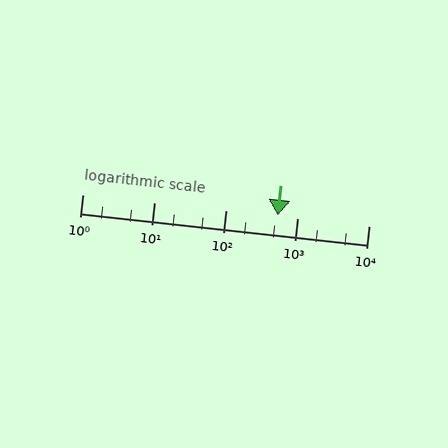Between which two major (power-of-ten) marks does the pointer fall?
The pointer is between 100 and 1000.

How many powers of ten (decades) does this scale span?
The scale spans 4 decades, from 1 to 10000.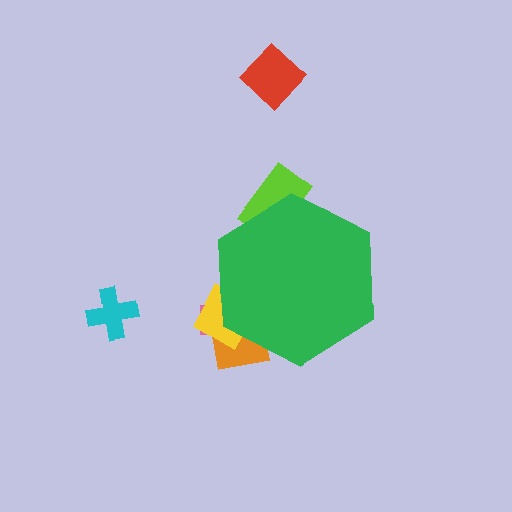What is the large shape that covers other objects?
A green hexagon.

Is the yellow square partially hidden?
Yes, the yellow square is partially hidden behind the green hexagon.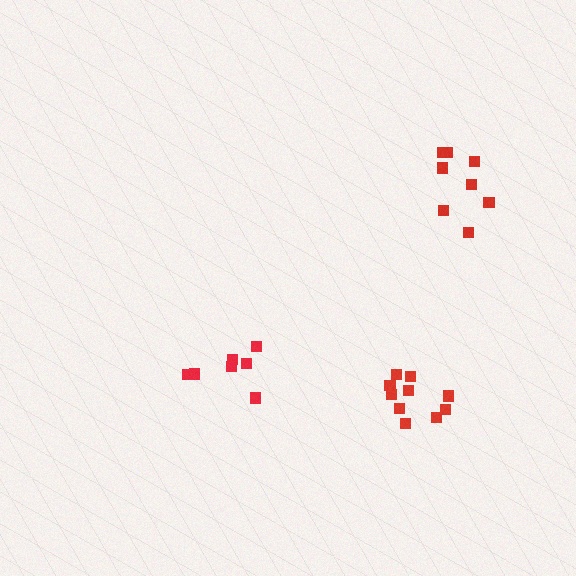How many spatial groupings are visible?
There are 3 spatial groupings.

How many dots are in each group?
Group 1: 7 dots, Group 2: 10 dots, Group 3: 8 dots (25 total).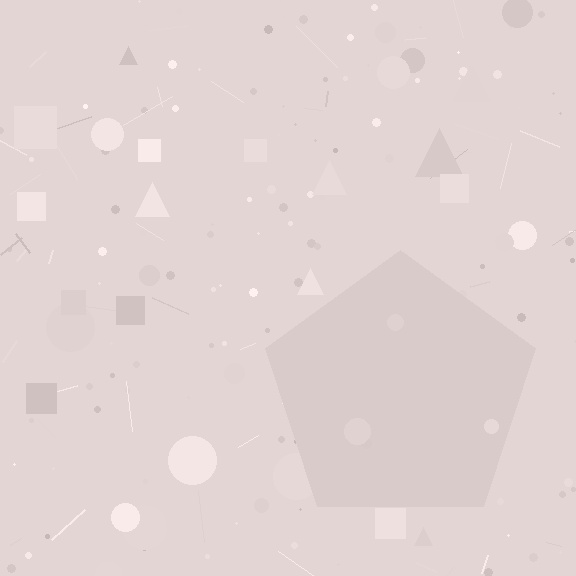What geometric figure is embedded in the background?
A pentagon is embedded in the background.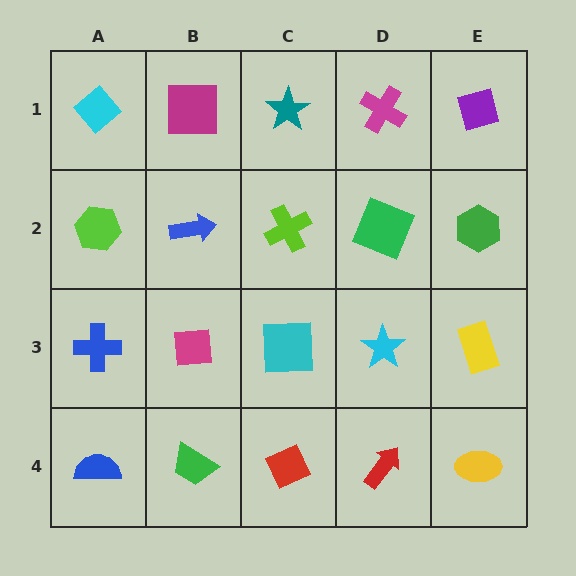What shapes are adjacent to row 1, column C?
A lime cross (row 2, column C), a magenta square (row 1, column B), a magenta cross (row 1, column D).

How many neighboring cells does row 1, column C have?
3.